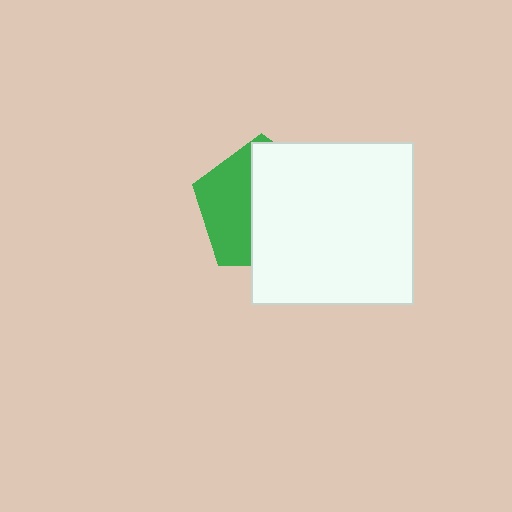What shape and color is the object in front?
The object in front is a white square.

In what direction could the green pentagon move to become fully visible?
The green pentagon could move left. That would shift it out from behind the white square entirely.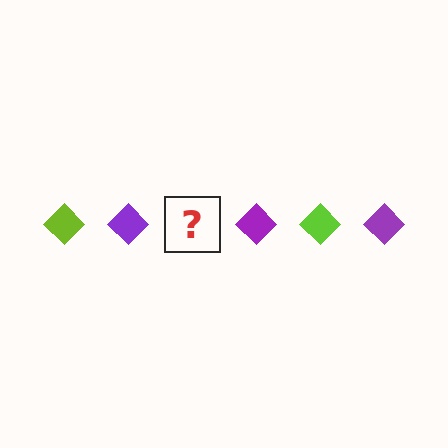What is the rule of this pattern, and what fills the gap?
The rule is that the pattern cycles through lime, purple diamonds. The gap should be filled with a lime diamond.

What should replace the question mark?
The question mark should be replaced with a lime diamond.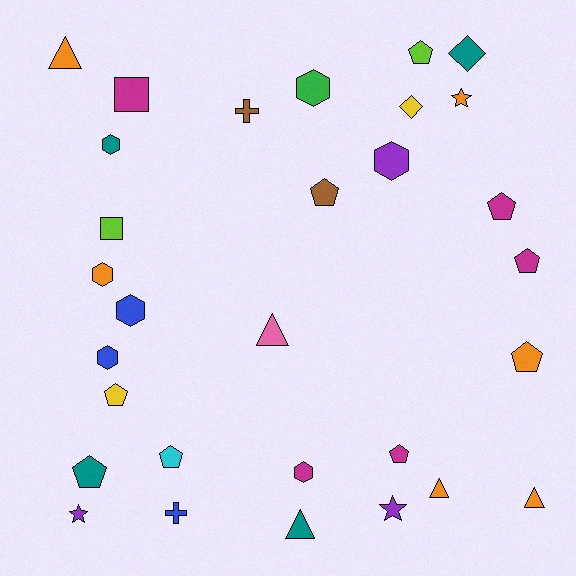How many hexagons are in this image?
There are 7 hexagons.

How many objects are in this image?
There are 30 objects.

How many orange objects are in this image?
There are 6 orange objects.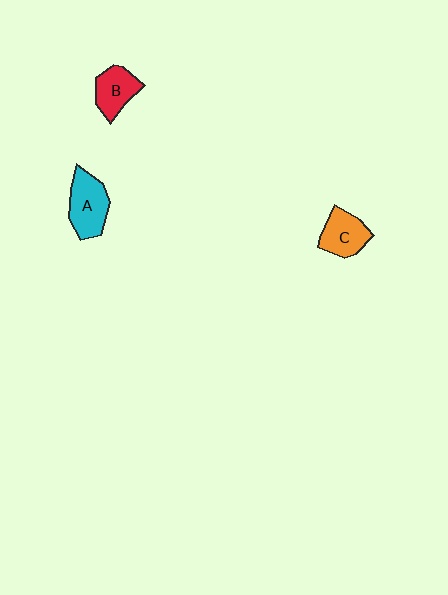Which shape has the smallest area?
Shape B (red).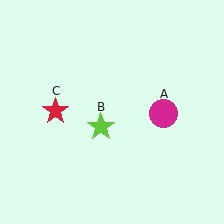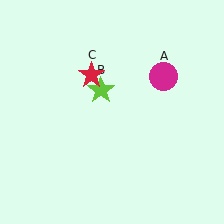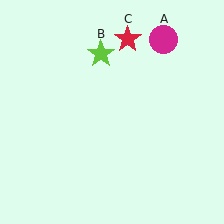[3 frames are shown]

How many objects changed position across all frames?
3 objects changed position: magenta circle (object A), lime star (object B), red star (object C).